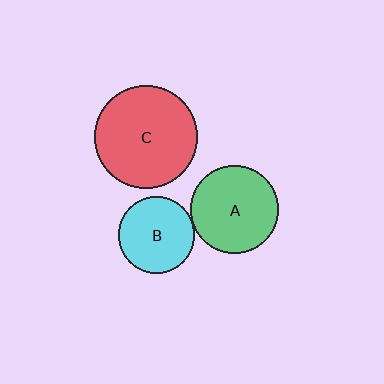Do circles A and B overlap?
Yes.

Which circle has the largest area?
Circle C (red).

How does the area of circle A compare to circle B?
Approximately 1.3 times.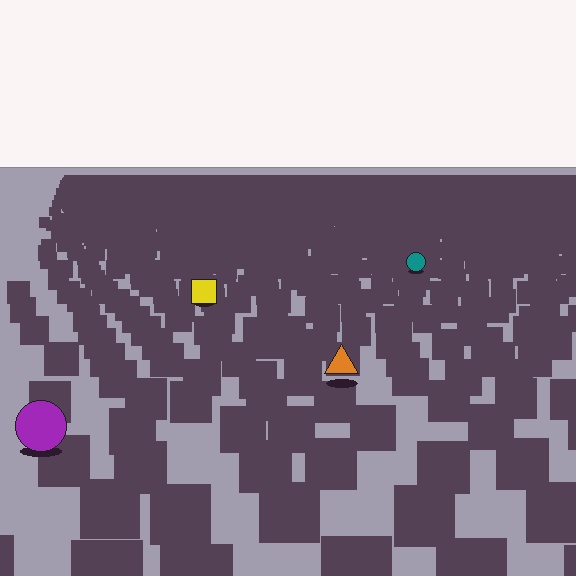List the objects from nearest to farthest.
From nearest to farthest: the purple circle, the orange triangle, the yellow square, the teal circle.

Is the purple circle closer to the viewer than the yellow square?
Yes. The purple circle is closer — you can tell from the texture gradient: the ground texture is coarser near it.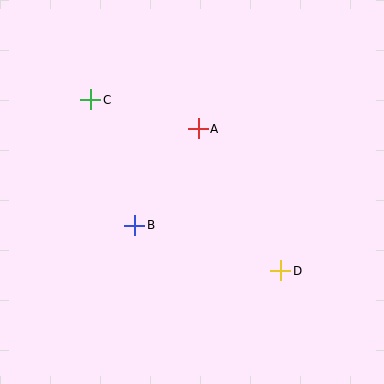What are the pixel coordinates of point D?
Point D is at (281, 271).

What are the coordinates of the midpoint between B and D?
The midpoint between B and D is at (208, 248).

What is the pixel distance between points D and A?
The distance between D and A is 164 pixels.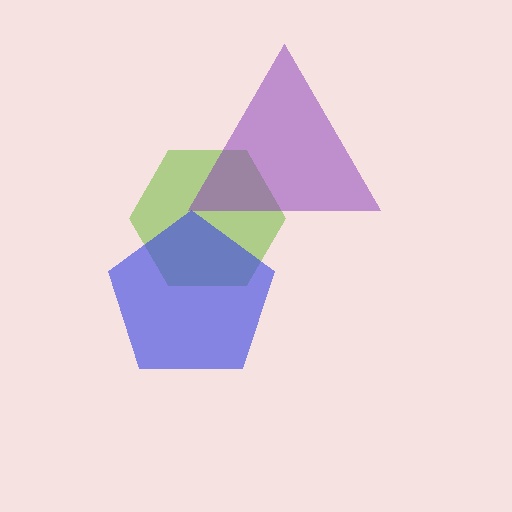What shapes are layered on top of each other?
The layered shapes are: a lime hexagon, a purple triangle, a blue pentagon.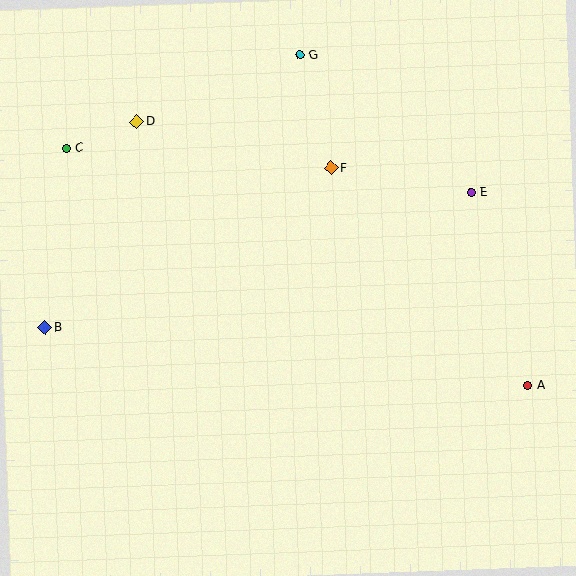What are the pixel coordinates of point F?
Point F is at (331, 168).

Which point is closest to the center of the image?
Point F at (331, 168) is closest to the center.